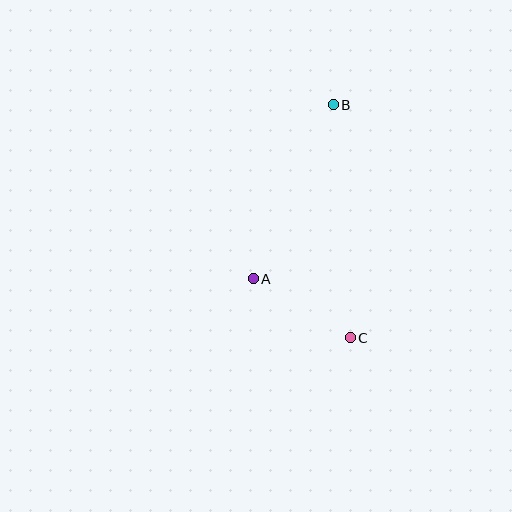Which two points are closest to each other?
Points A and C are closest to each other.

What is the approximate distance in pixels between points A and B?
The distance between A and B is approximately 192 pixels.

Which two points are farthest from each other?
Points B and C are farthest from each other.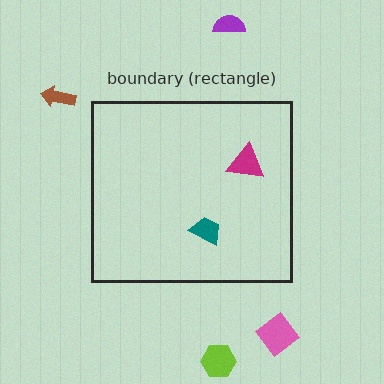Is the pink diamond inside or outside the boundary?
Outside.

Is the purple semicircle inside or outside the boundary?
Outside.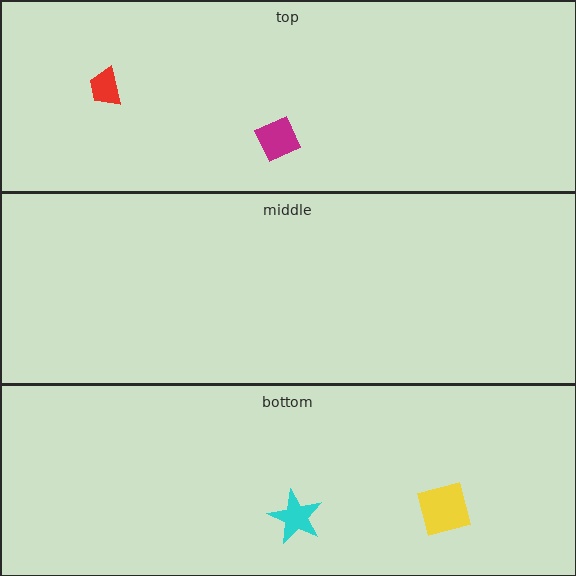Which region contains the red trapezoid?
The top region.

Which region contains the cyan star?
The bottom region.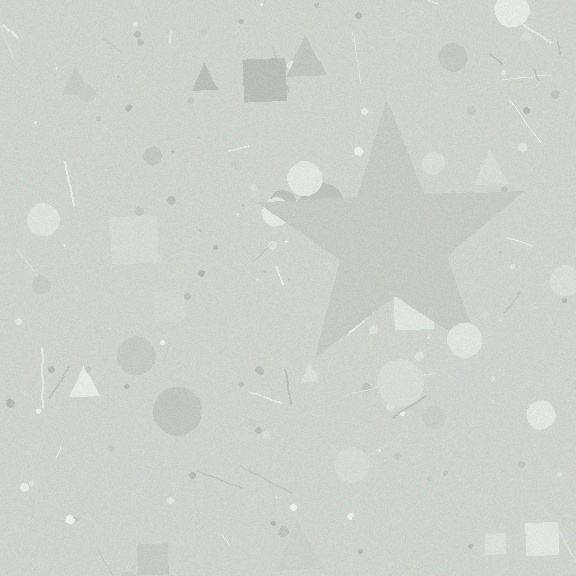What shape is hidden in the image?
A star is hidden in the image.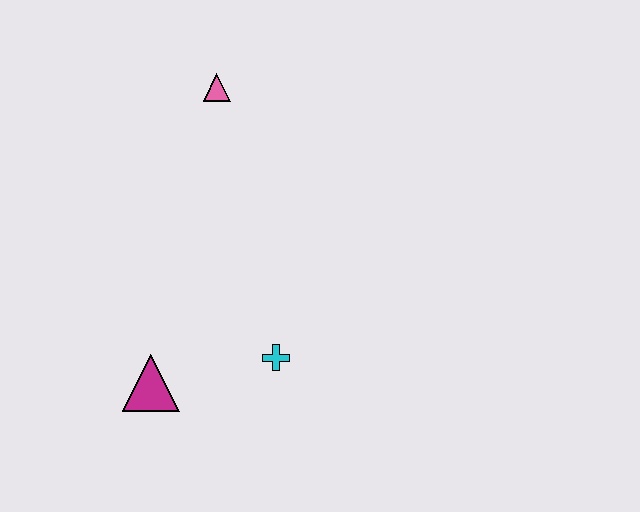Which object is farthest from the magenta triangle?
The pink triangle is farthest from the magenta triangle.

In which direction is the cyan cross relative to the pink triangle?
The cyan cross is below the pink triangle.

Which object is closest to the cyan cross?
The magenta triangle is closest to the cyan cross.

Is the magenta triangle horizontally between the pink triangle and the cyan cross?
No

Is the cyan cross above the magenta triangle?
Yes